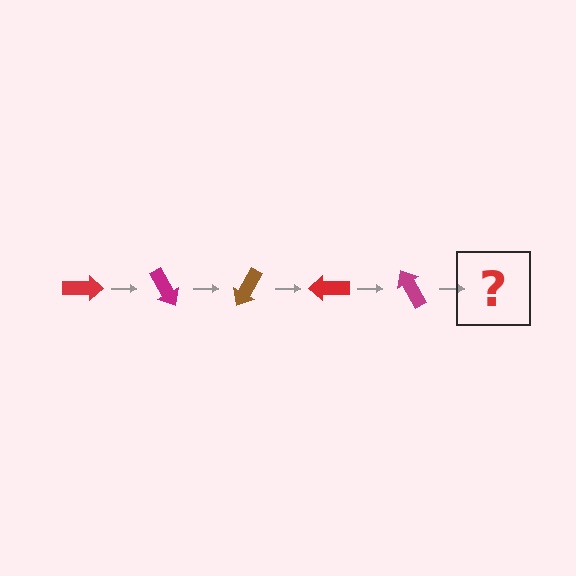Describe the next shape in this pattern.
It should be a brown arrow, rotated 300 degrees from the start.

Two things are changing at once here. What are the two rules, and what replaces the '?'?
The two rules are that it rotates 60 degrees each step and the color cycles through red, magenta, and brown. The '?' should be a brown arrow, rotated 300 degrees from the start.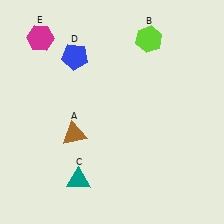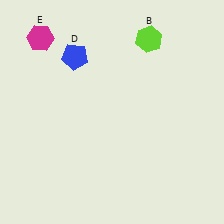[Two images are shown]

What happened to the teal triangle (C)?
The teal triangle (C) was removed in Image 2. It was in the bottom-left area of Image 1.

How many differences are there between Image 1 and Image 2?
There are 2 differences between the two images.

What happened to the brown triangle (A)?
The brown triangle (A) was removed in Image 2. It was in the bottom-left area of Image 1.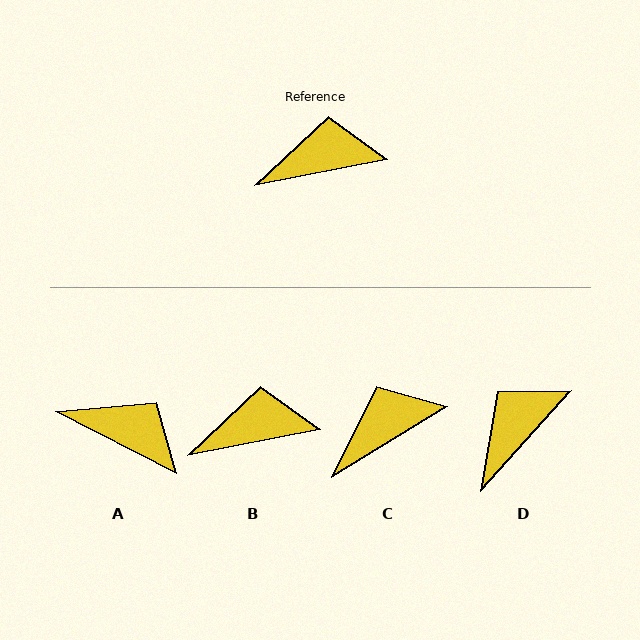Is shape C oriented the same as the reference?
No, it is off by about 20 degrees.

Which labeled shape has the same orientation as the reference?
B.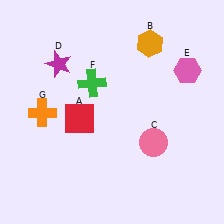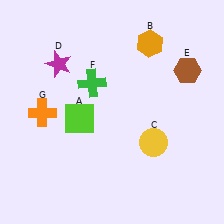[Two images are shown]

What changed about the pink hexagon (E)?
In Image 1, E is pink. In Image 2, it changed to brown.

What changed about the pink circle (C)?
In Image 1, C is pink. In Image 2, it changed to yellow.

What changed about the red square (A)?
In Image 1, A is red. In Image 2, it changed to lime.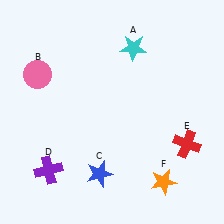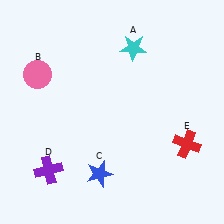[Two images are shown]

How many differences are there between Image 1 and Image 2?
There is 1 difference between the two images.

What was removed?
The orange star (F) was removed in Image 2.